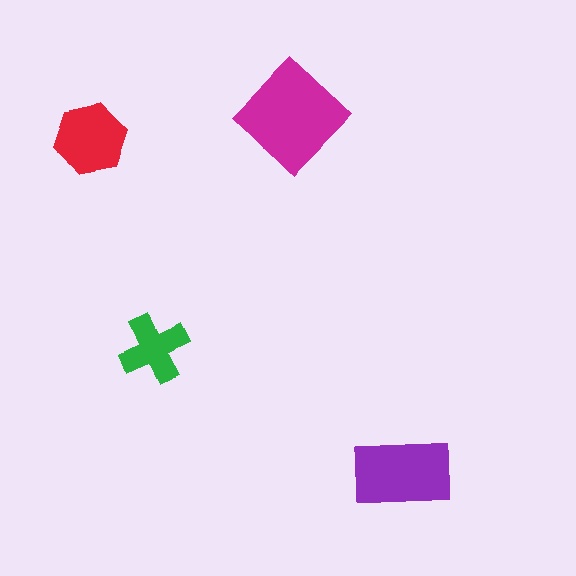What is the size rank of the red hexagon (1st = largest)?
3rd.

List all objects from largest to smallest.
The magenta diamond, the purple rectangle, the red hexagon, the green cross.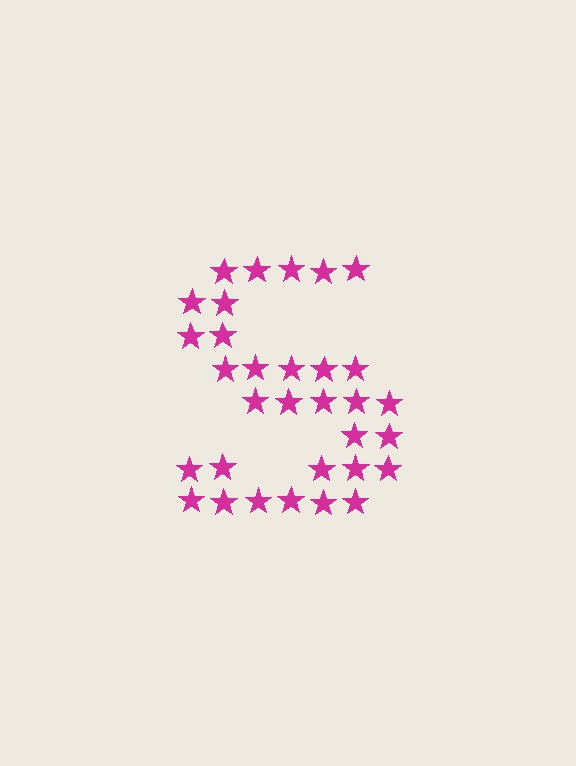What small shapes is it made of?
It is made of small stars.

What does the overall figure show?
The overall figure shows the letter S.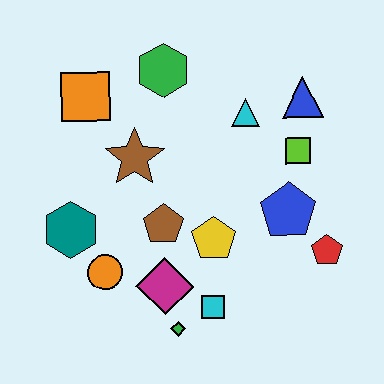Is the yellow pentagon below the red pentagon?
No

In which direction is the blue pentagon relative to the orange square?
The blue pentagon is to the right of the orange square.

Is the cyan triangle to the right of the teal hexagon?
Yes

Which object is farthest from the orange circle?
The blue triangle is farthest from the orange circle.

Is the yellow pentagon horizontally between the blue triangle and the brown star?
Yes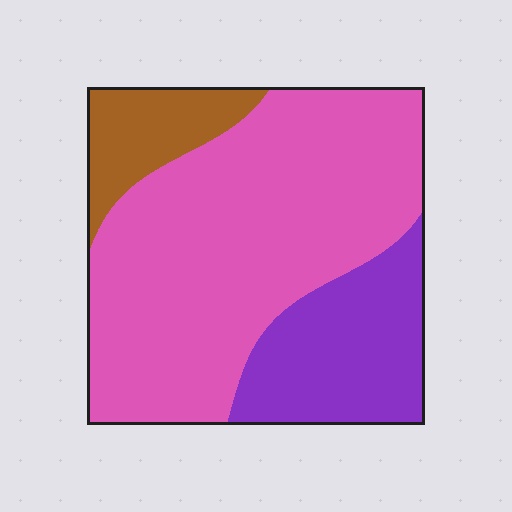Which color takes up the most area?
Pink, at roughly 65%.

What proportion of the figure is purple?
Purple covers roughly 25% of the figure.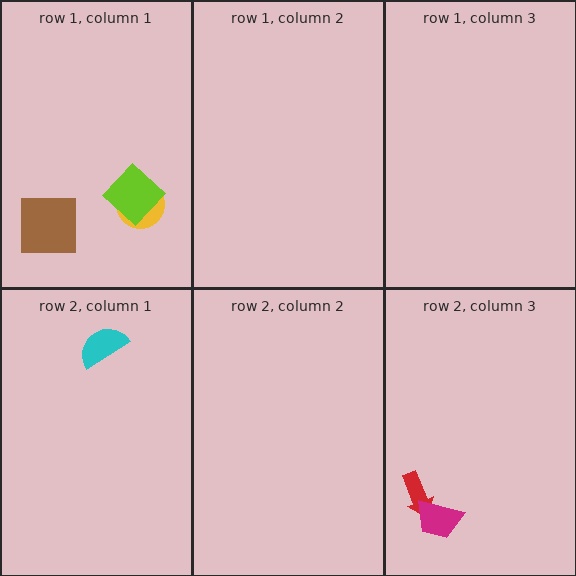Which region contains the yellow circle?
The row 1, column 1 region.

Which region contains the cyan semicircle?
The row 2, column 1 region.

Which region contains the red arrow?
The row 2, column 3 region.